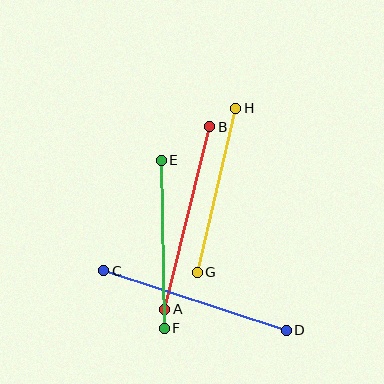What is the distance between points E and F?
The distance is approximately 168 pixels.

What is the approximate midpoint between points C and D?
The midpoint is at approximately (195, 301) pixels.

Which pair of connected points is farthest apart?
Points C and D are farthest apart.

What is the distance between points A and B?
The distance is approximately 188 pixels.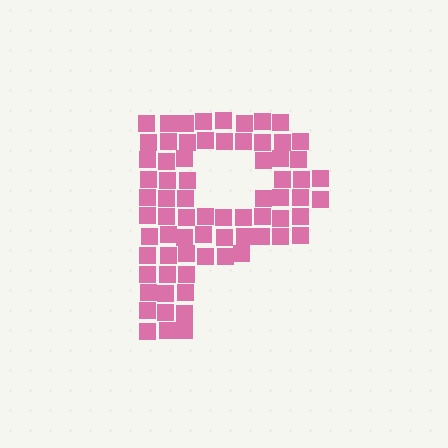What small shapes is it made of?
It is made of small squares.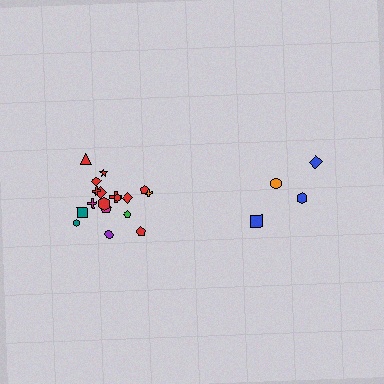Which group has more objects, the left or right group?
The left group.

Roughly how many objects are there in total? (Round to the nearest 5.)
Roughly 20 objects in total.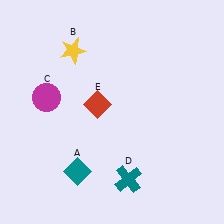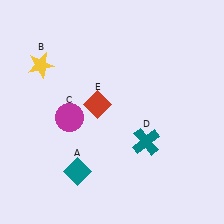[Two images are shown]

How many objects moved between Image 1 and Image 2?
3 objects moved between the two images.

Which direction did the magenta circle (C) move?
The magenta circle (C) moved right.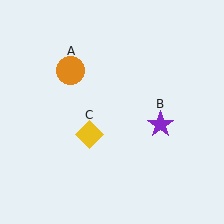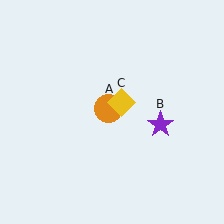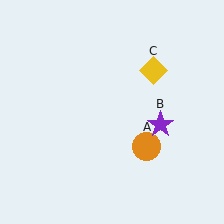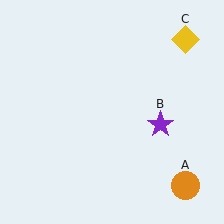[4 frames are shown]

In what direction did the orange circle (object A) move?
The orange circle (object A) moved down and to the right.